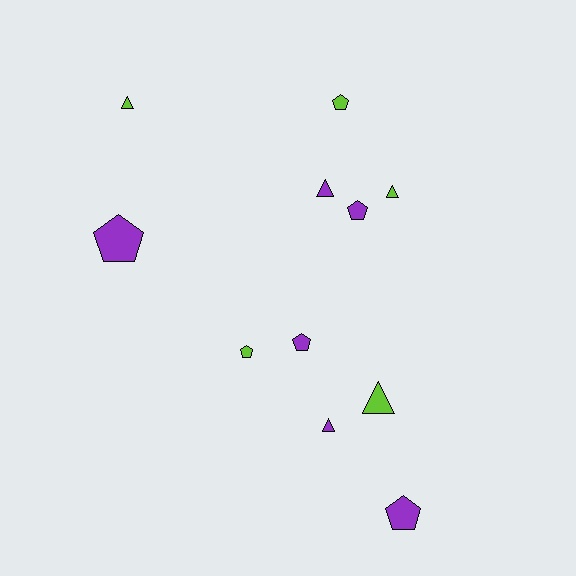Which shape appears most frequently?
Pentagon, with 6 objects.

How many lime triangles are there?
There are 3 lime triangles.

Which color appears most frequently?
Purple, with 6 objects.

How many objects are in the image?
There are 11 objects.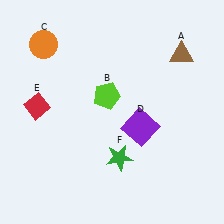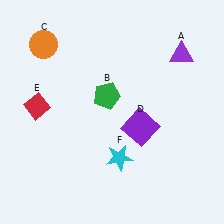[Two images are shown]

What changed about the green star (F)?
In Image 1, F is green. In Image 2, it changed to cyan.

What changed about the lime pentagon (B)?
In Image 1, B is lime. In Image 2, it changed to green.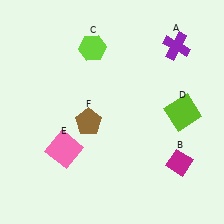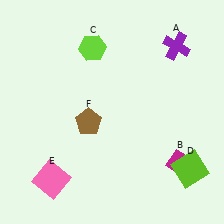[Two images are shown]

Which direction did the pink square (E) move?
The pink square (E) moved down.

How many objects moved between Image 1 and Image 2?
2 objects moved between the two images.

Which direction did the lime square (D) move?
The lime square (D) moved down.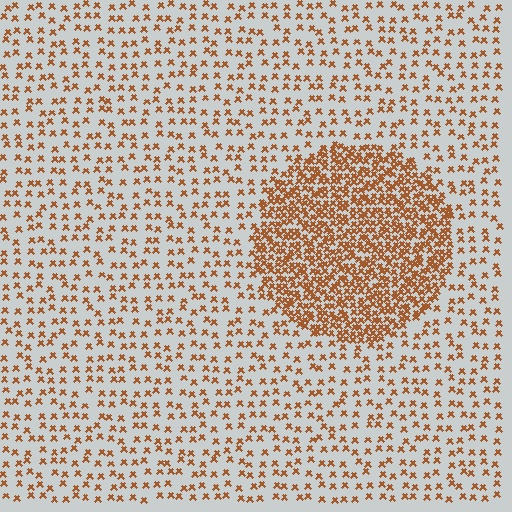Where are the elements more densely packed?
The elements are more densely packed inside the circle boundary.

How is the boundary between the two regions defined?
The boundary is defined by a change in element density (approximately 2.9x ratio). All elements are the same color, size, and shape.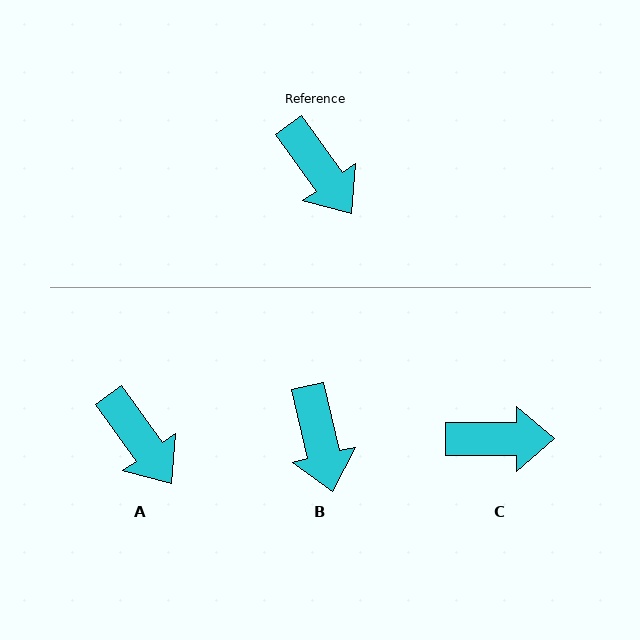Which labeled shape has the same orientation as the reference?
A.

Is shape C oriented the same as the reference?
No, it is off by about 55 degrees.